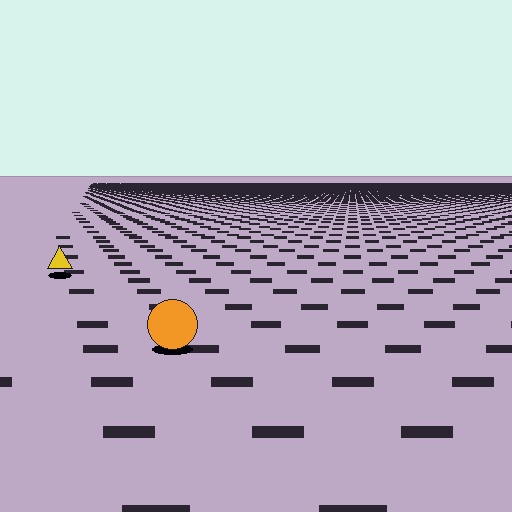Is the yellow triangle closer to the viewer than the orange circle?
No. The orange circle is closer — you can tell from the texture gradient: the ground texture is coarser near it.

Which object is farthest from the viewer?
The yellow triangle is farthest from the viewer. It appears smaller and the ground texture around it is denser.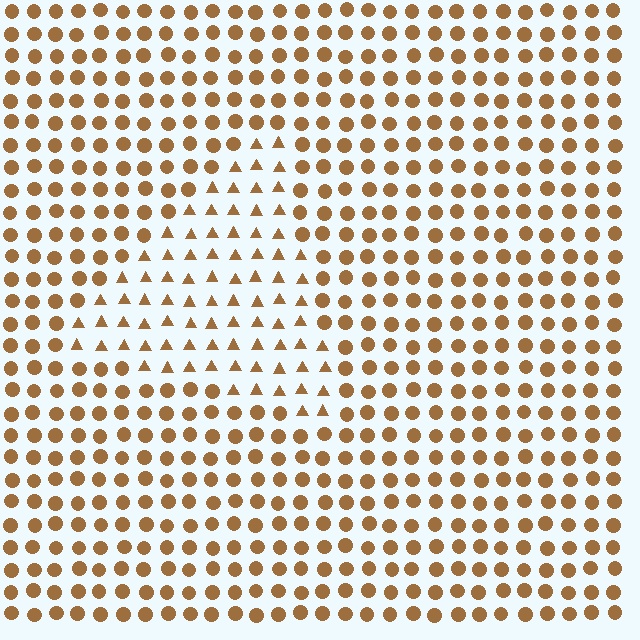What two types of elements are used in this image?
The image uses triangles inside the triangle region and circles outside it.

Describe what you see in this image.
The image is filled with small brown elements arranged in a uniform grid. A triangle-shaped region contains triangles, while the surrounding area contains circles. The boundary is defined purely by the change in element shape.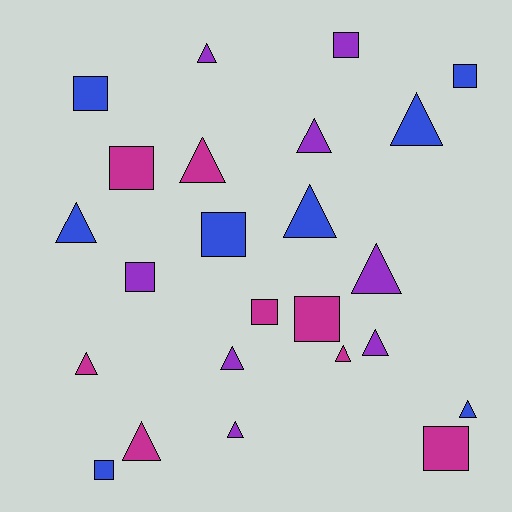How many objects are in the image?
There are 24 objects.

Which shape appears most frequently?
Triangle, with 14 objects.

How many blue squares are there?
There are 4 blue squares.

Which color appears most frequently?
Blue, with 8 objects.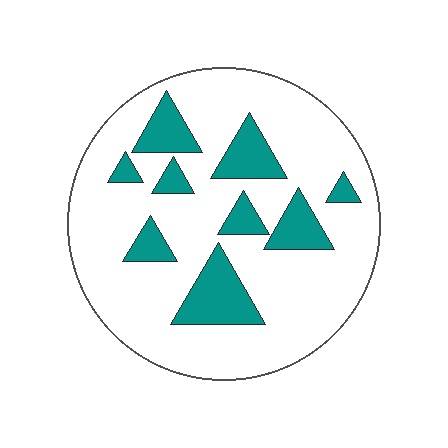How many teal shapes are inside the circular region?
9.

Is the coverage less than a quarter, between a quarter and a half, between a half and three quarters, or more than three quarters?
Less than a quarter.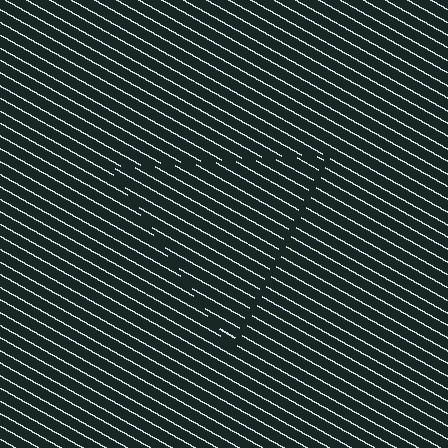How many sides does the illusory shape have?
3 sides — the line-ends trace a triangle.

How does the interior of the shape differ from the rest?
The interior of the shape contains the same grating, shifted by half a period — the contour is defined by the phase discontinuity where line-ends from the inner and outer gratings abut.